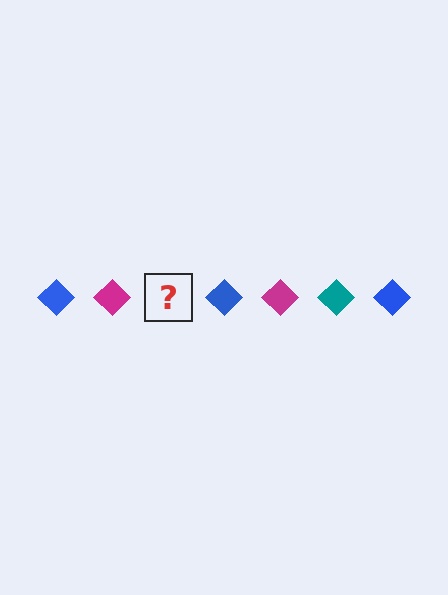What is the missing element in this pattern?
The missing element is a teal diamond.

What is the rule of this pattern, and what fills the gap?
The rule is that the pattern cycles through blue, magenta, teal diamonds. The gap should be filled with a teal diamond.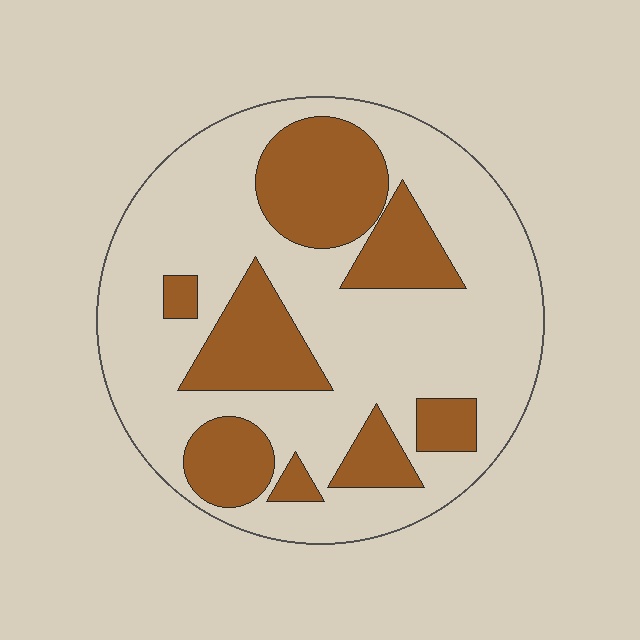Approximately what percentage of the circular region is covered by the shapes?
Approximately 30%.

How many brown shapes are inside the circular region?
8.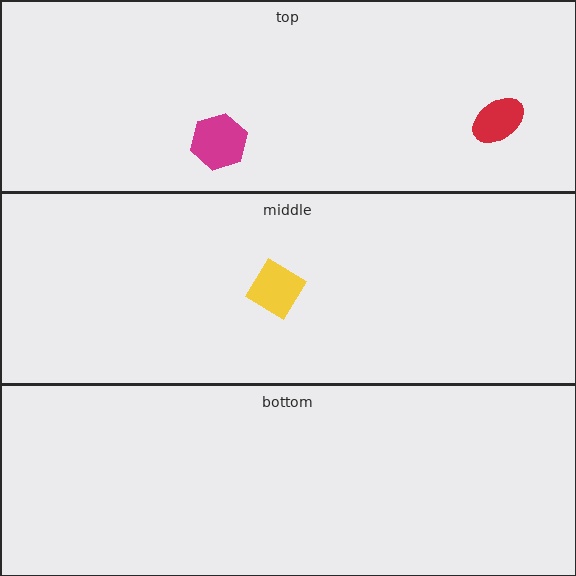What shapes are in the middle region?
The yellow diamond.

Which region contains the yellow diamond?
The middle region.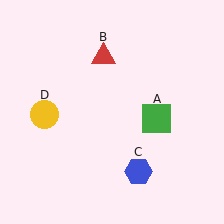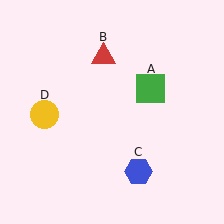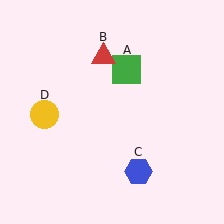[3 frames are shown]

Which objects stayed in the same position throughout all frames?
Red triangle (object B) and blue hexagon (object C) and yellow circle (object D) remained stationary.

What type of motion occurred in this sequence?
The green square (object A) rotated counterclockwise around the center of the scene.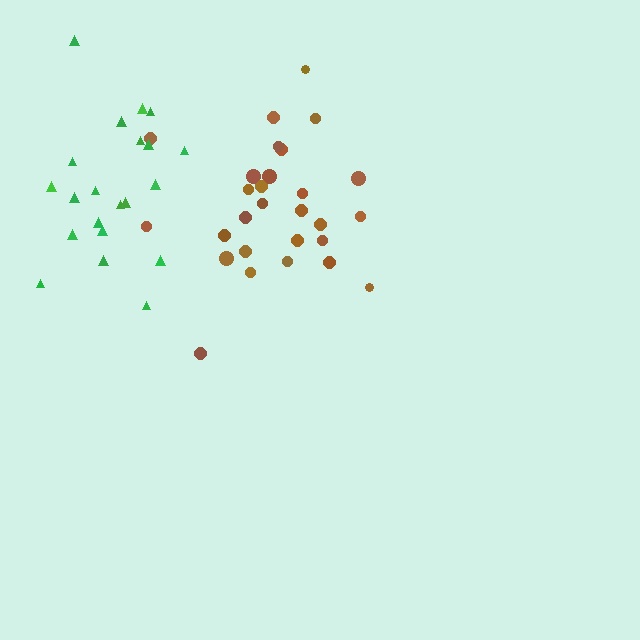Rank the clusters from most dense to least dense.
brown, green.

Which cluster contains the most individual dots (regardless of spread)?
Brown (28).